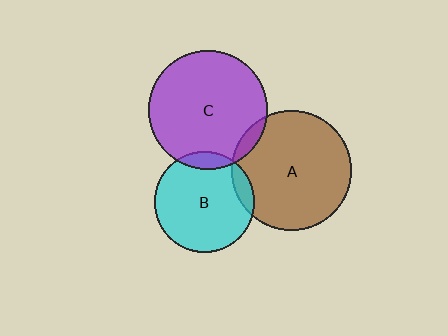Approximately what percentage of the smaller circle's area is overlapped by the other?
Approximately 10%.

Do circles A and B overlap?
Yes.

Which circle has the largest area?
Circle A (brown).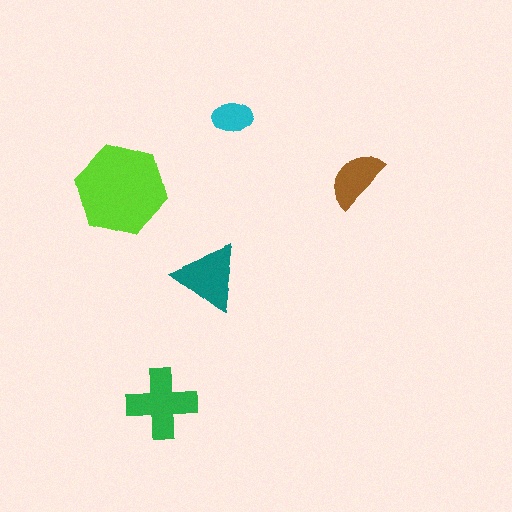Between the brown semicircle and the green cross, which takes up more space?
The green cross.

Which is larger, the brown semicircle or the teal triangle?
The teal triangle.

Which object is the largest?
The lime hexagon.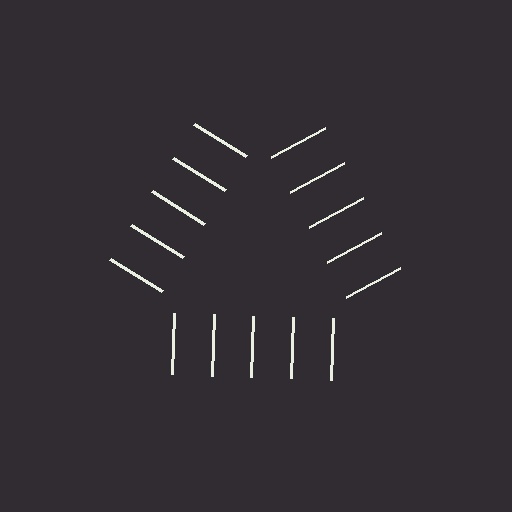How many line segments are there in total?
15 — 5 along each of the 3 edges.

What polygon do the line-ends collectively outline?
An illusory triangle — the line segments terminate on its edges but no continuous stroke is drawn.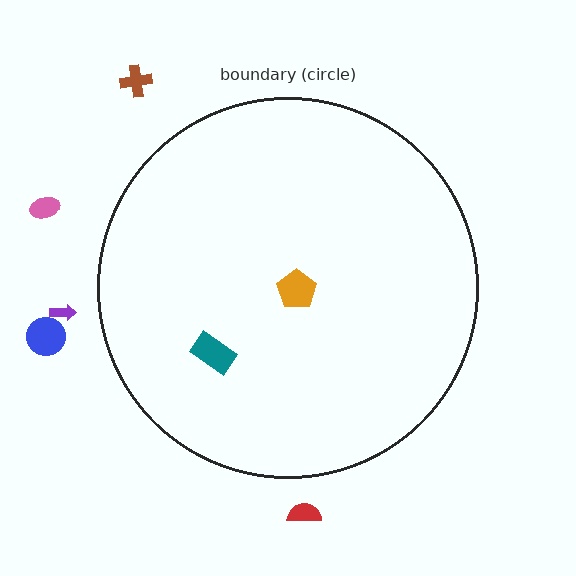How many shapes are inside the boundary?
2 inside, 5 outside.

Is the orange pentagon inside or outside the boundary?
Inside.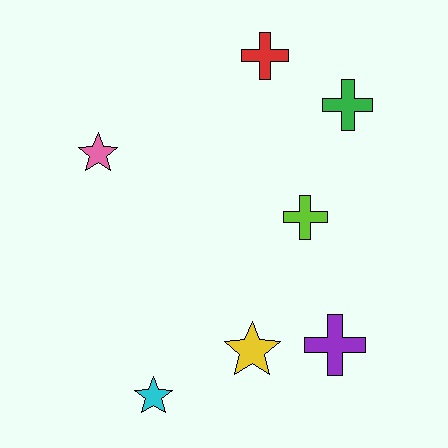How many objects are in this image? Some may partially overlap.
There are 7 objects.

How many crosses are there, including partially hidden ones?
There are 4 crosses.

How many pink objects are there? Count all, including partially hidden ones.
There is 1 pink object.